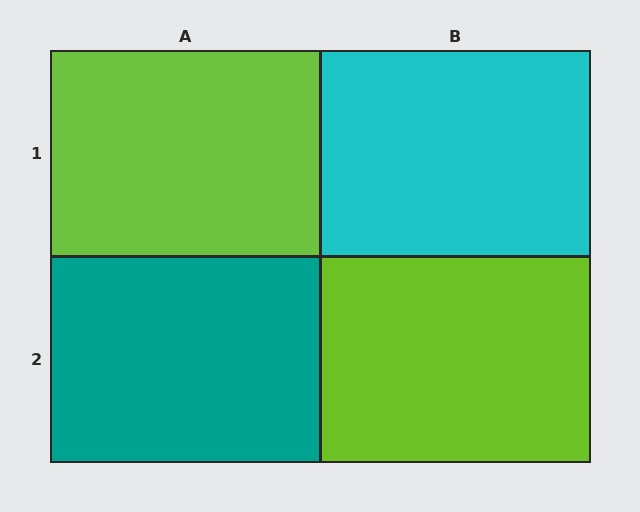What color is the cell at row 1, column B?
Cyan.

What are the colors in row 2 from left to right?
Teal, lime.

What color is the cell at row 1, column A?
Lime.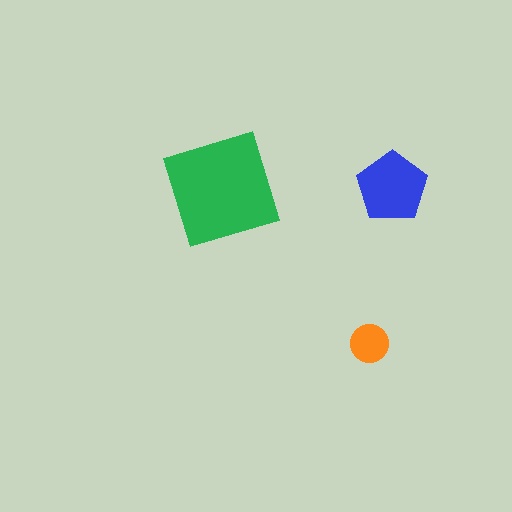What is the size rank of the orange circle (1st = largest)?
3rd.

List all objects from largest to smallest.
The green square, the blue pentagon, the orange circle.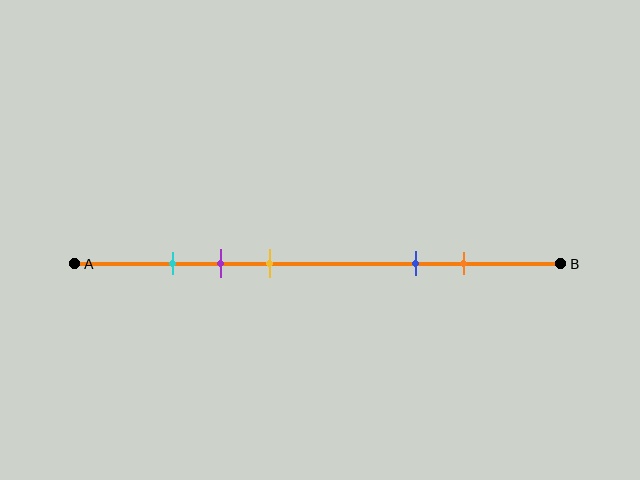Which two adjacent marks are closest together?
The cyan and purple marks are the closest adjacent pair.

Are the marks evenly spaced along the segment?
No, the marks are not evenly spaced.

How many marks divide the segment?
There are 5 marks dividing the segment.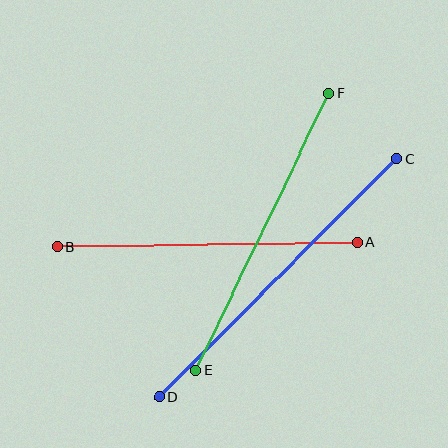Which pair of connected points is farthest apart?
Points C and D are farthest apart.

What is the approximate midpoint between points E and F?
The midpoint is at approximately (262, 232) pixels.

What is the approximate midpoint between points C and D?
The midpoint is at approximately (278, 278) pixels.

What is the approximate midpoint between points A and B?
The midpoint is at approximately (207, 245) pixels.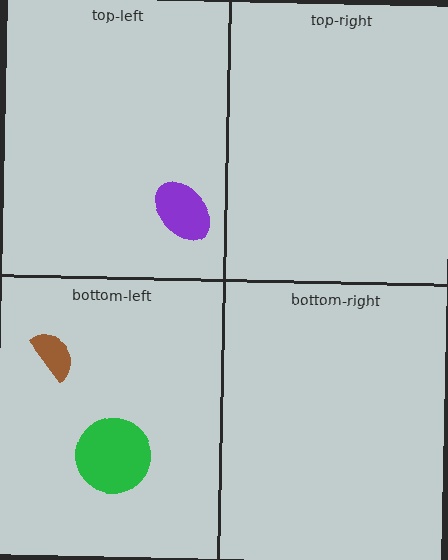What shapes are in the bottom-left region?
The brown semicircle, the green circle.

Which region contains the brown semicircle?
The bottom-left region.